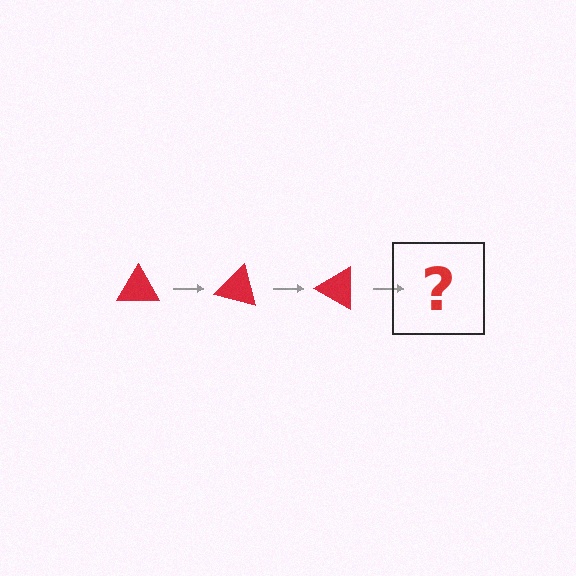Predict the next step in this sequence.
The next step is a red triangle rotated 45 degrees.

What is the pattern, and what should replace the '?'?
The pattern is that the triangle rotates 15 degrees each step. The '?' should be a red triangle rotated 45 degrees.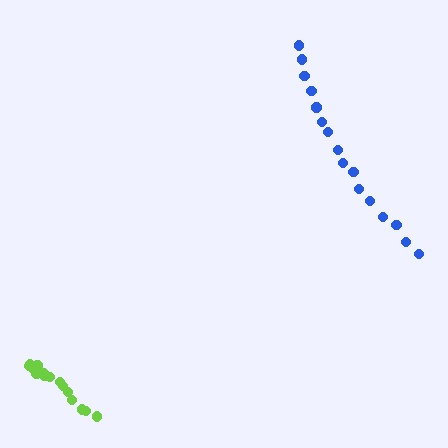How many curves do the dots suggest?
There are 2 distinct paths.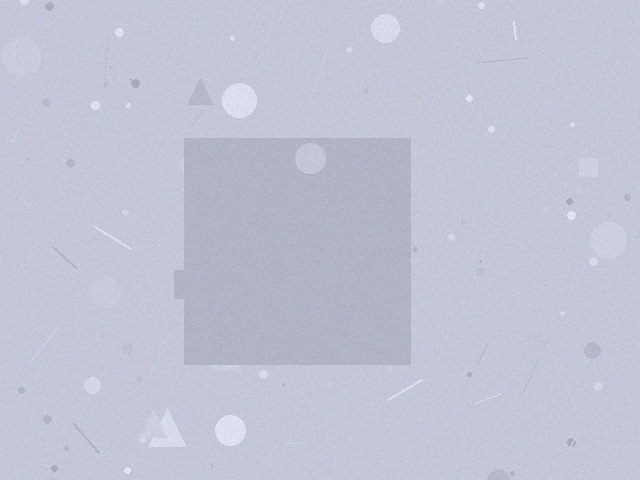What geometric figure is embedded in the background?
A square is embedded in the background.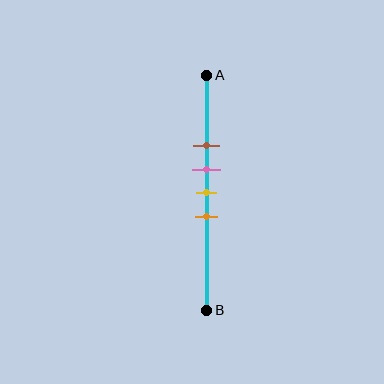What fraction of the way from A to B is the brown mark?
The brown mark is approximately 30% (0.3) of the way from A to B.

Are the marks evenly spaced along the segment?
Yes, the marks are approximately evenly spaced.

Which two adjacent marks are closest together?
The pink and yellow marks are the closest adjacent pair.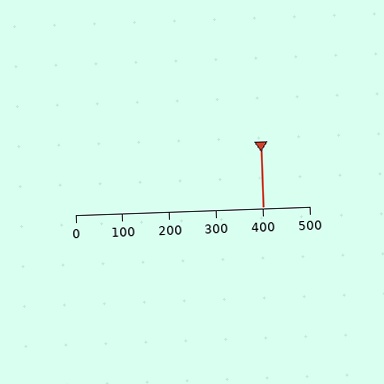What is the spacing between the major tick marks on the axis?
The major ticks are spaced 100 apart.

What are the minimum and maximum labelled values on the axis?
The axis runs from 0 to 500.